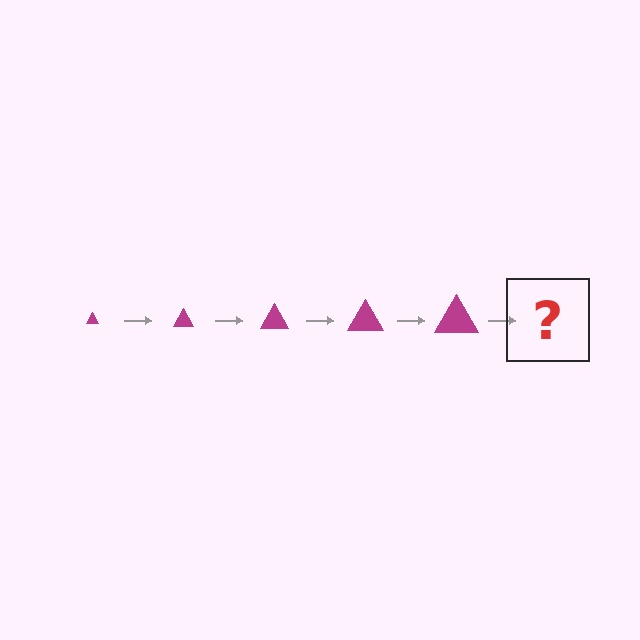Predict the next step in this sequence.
The next step is a magenta triangle, larger than the previous one.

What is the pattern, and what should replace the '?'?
The pattern is that the triangle gets progressively larger each step. The '?' should be a magenta triangle, larger than the previous one.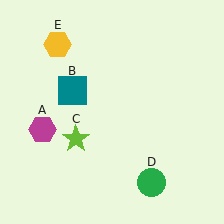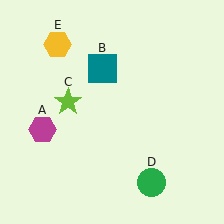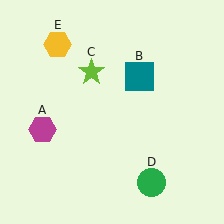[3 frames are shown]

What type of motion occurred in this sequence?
The teal square (object B), lime star (object C) rotated clockwise around the center of the scene.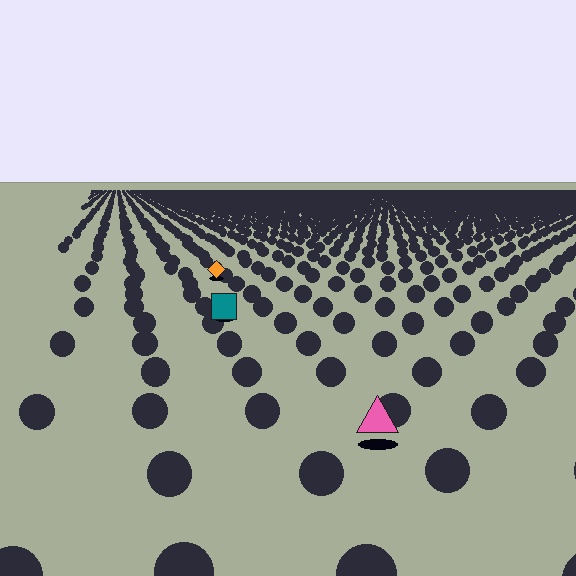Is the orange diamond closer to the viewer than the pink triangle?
No. The pink triangle is closer — you can tell from the texture gradient: the ground texture is coarser near it.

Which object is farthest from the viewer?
The orange diamond is farthest from the viewer. It appears smaller and the ground texture around it is denser.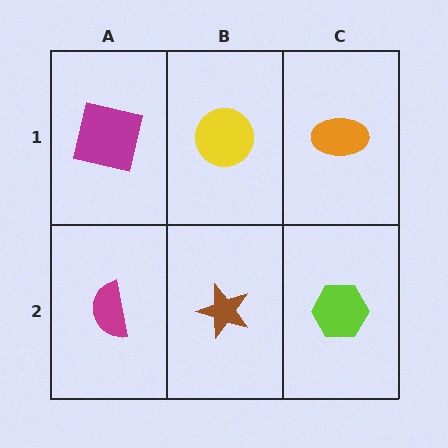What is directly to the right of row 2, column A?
A brown star.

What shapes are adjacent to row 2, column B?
A yellow circle (row 1, column B), a magenta semicircle (row 2, column A), a lime hexagon (row 2, column C).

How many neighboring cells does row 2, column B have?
3.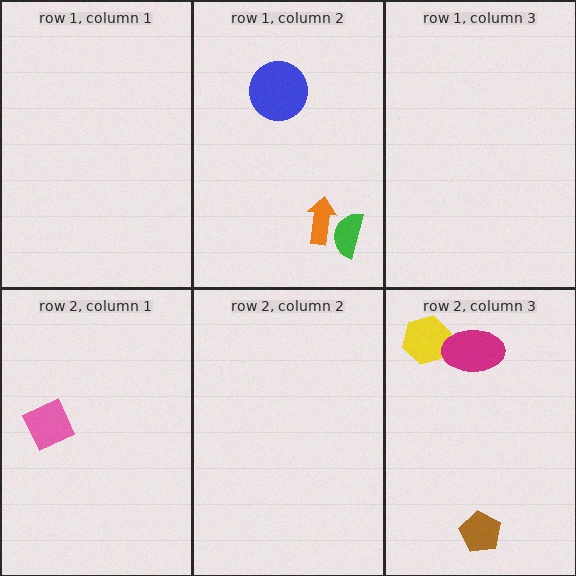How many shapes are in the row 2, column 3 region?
3.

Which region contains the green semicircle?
The row 1, column 2 region.